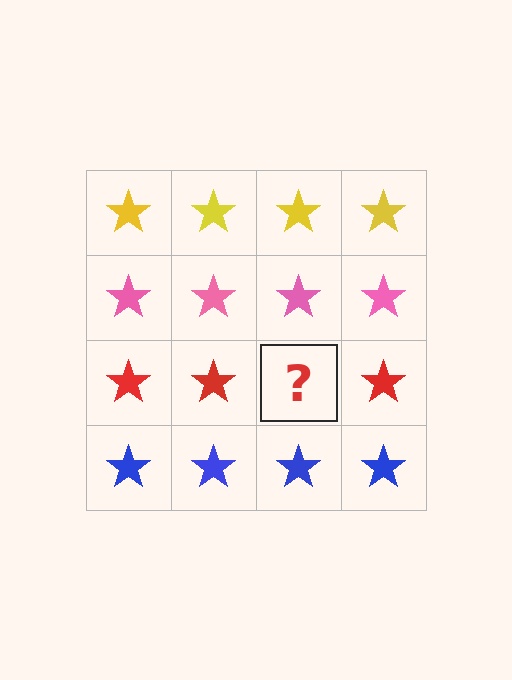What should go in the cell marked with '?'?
The missing cell should contain a red star.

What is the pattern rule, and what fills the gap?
The rule is that each row has a consistent color. The gap should be filled with a red star.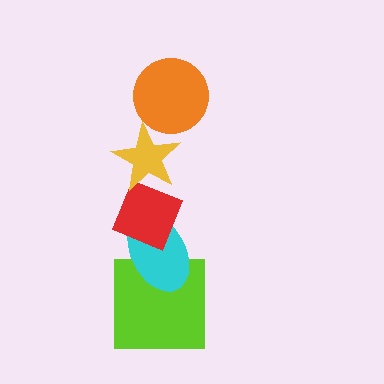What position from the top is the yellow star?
The yellow star is 2nd from the top.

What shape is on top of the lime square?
The cyan ellipse is on top of the lime square.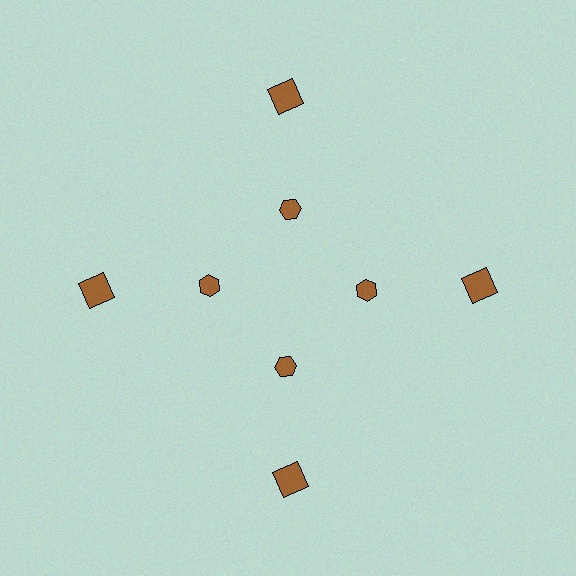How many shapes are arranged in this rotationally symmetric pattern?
There are 8 shapes, arranged in 4 groups of 2.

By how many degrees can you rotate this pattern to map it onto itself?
The pattern maps onto itself every 90 degrees of rotation.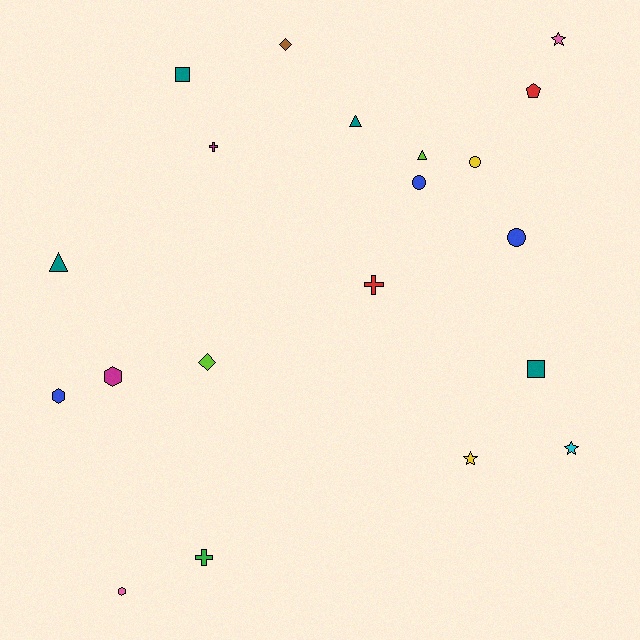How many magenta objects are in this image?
There are 2 magenta objects.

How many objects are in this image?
There are 20 objects.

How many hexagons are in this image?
There are 3 hexagons.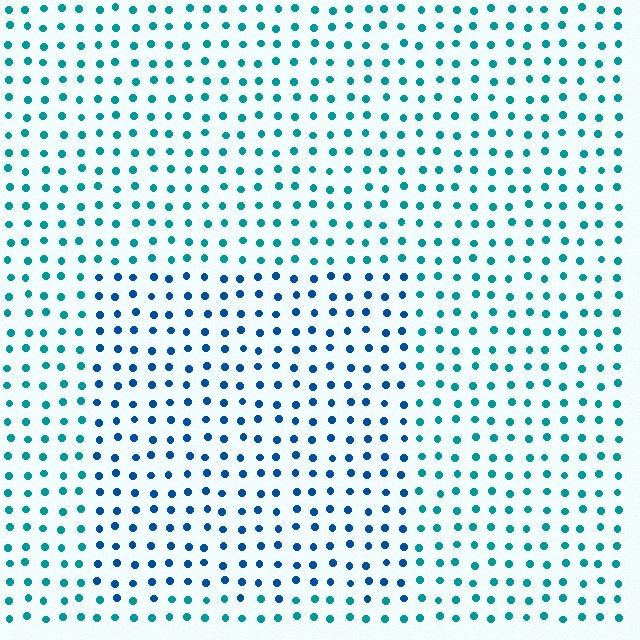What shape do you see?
I see a rectangle.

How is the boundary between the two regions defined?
The boundary is defined purely by a slight shift in hue (about 32 degrees). Spacing, size, and orientation are identical on both sides.